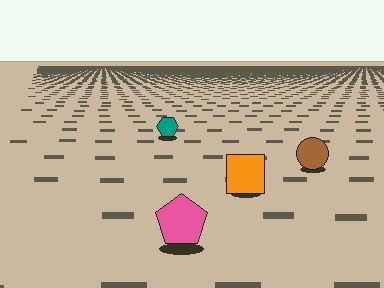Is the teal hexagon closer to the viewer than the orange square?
No. The orange square is closer — you can tell from the texture gradient: the ground texture is coarser near it.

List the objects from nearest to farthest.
From nearest to farthest: the pink pentagon, the orange square, the brown circle, the teal hexagon.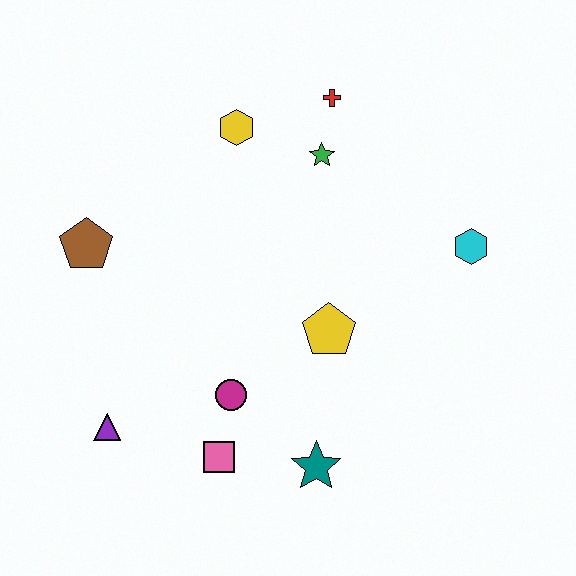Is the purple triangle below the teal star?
No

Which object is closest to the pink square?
The magenta circle is closest to the pink square.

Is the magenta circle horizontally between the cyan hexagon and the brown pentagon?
Yes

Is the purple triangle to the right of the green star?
No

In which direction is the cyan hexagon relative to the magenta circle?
The cyan hexagon is to the right of the magenta circle.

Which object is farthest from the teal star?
The red cross is farthest from the teal star.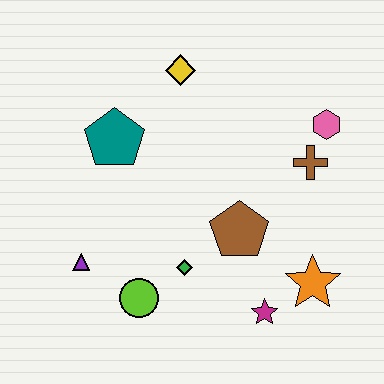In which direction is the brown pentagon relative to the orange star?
The brown pentagon is to the left of the orange star.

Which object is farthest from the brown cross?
The purple triangle is farthest from the brown cross.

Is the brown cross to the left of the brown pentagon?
No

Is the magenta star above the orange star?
No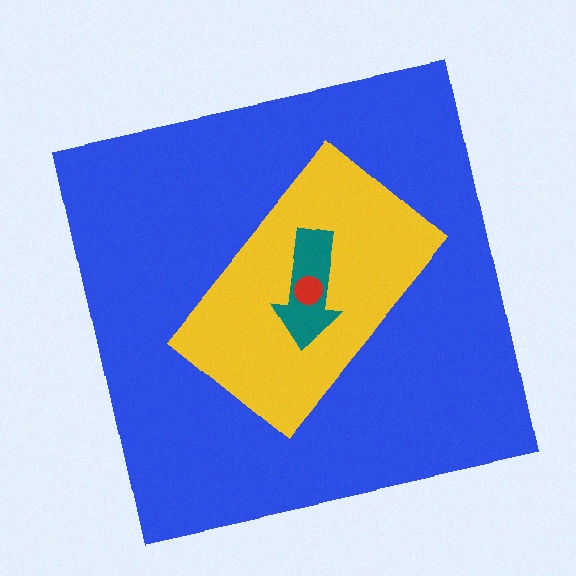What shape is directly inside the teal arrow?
The red circle.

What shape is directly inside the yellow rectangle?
The teal arrow.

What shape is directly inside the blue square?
The yellow rectangle.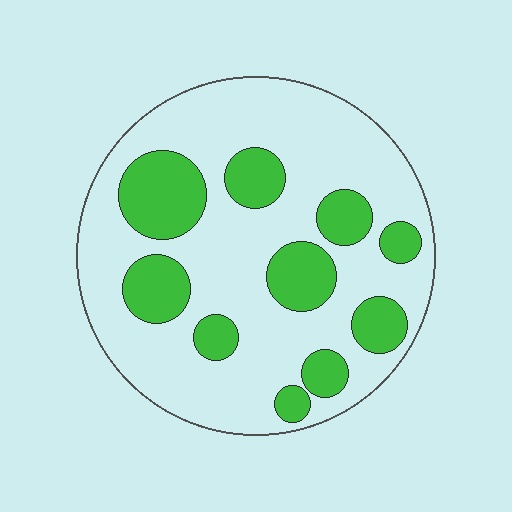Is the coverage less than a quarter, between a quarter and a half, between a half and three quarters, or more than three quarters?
Between a quarter and a half.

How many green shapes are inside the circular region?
10.